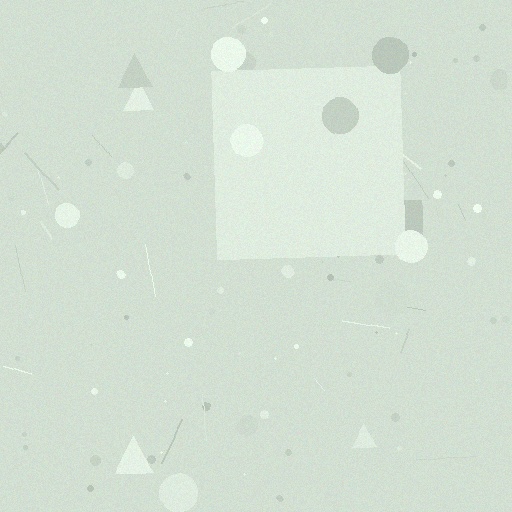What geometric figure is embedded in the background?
A square is embedded in the background.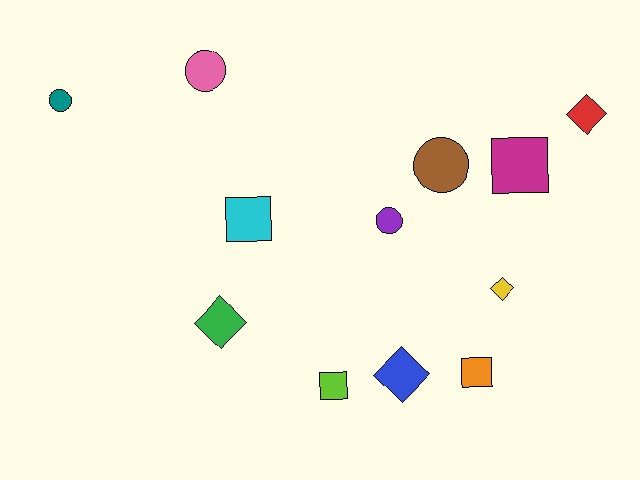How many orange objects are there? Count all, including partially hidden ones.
There is 1 orange object.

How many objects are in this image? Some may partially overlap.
There are 12 objects.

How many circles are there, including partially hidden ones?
There are 4 circles.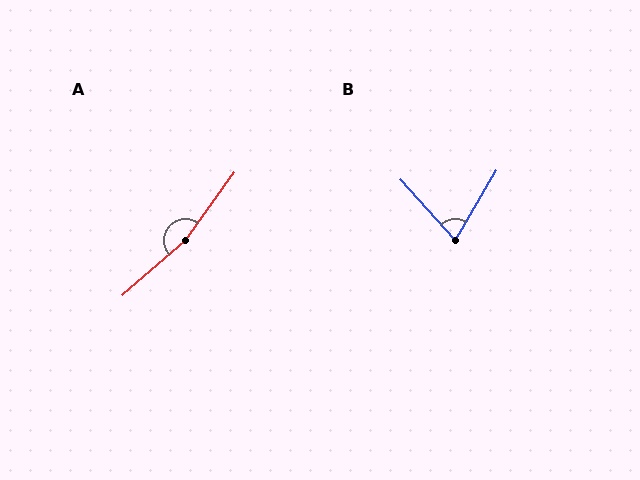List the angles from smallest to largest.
B (72°), A (167°).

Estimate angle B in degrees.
Approximately 72 degrees.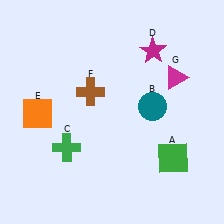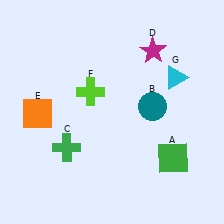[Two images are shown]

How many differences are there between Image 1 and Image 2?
There are 2 differences between the two images.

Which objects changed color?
F changed from brown to lime. G changed from magenta to cyan.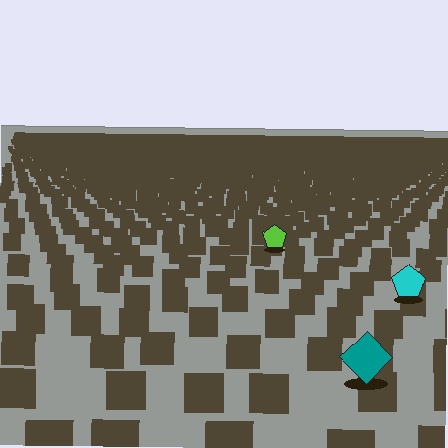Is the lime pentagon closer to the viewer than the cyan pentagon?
No. The cyan pentagon is closer — you can tell from the texture gradient: the ground texture is coarser near it.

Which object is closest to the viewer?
The teal diamond is closest. The texture marks near it are larger and more spread out.